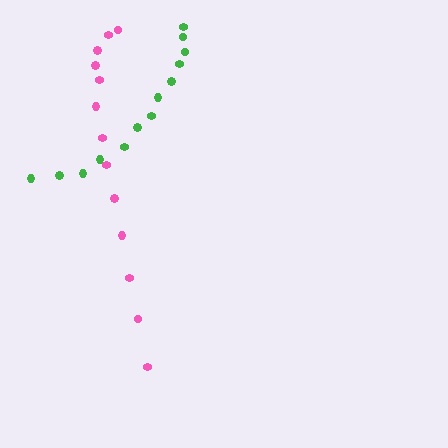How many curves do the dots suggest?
There are 2 distinct paths.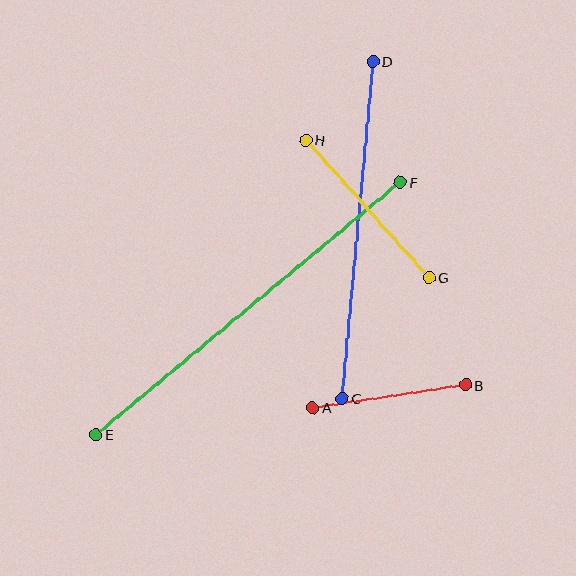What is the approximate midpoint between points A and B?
The midpoint is at approximately (389, 396) pixels.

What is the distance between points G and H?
The distance is approximately 185 pixels.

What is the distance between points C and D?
The distance is approximately 338 pixels.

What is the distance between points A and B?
The distance is approximately 155 pixels.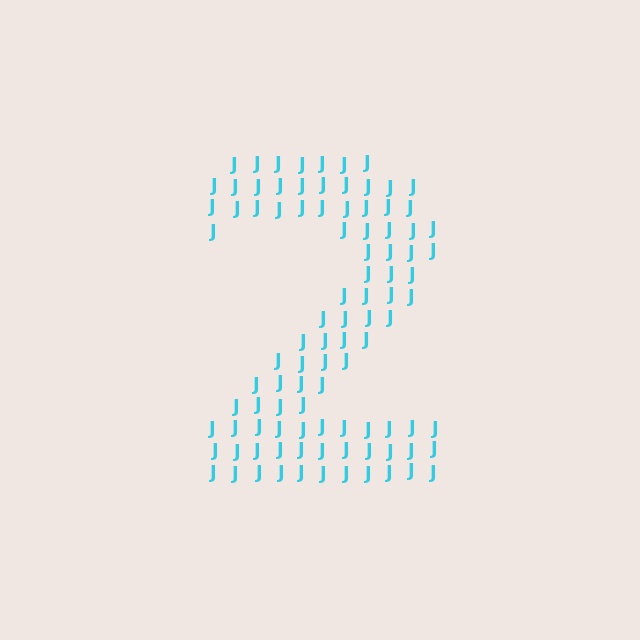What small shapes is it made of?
It is made of small letter J's.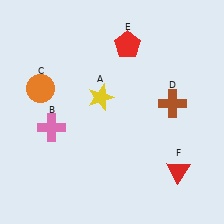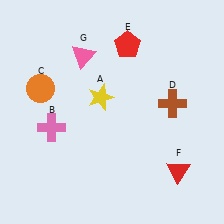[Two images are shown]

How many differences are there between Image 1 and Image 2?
There is 1 difference between the two images.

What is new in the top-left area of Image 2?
A pink triangle (G) was added in the top-left area of Image 2.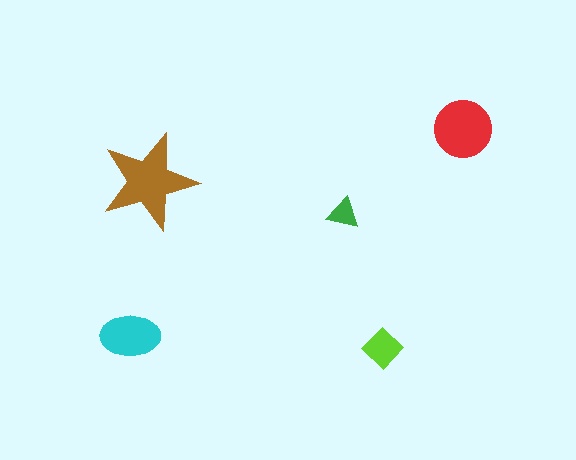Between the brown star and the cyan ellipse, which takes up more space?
The brown star.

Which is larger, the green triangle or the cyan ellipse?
The cyan ellipse.